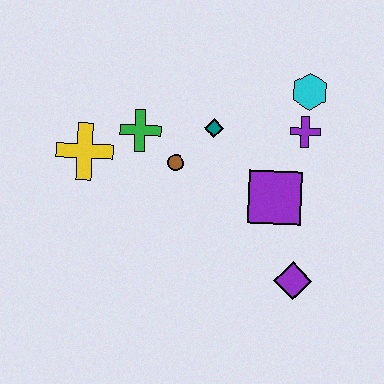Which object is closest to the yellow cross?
The green cross is closest to the yellow cross.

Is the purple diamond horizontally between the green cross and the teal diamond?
No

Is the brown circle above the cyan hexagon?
No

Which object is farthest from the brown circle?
The purple diamond is farthest from the brown circle.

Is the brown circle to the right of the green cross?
Yes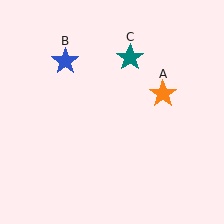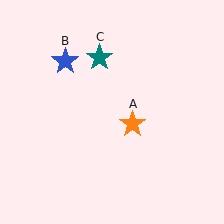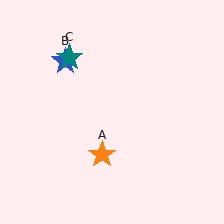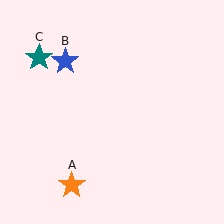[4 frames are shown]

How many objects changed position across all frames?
2 objects changed position: orange star (object A), teal star (object C).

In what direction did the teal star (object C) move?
The teal star (object C) moved left.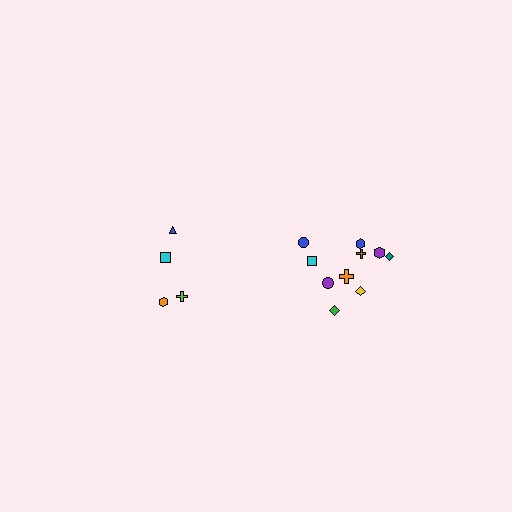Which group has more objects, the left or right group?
The right group.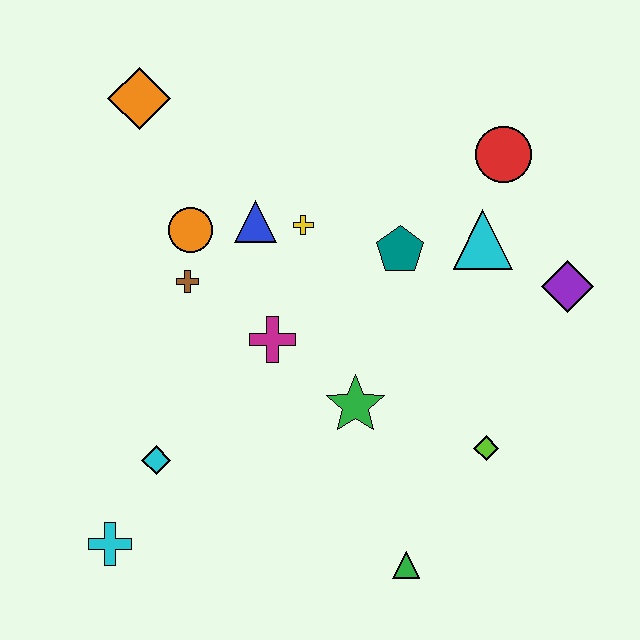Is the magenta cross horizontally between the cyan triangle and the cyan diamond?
Yes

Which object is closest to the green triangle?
The lime diamond is closest to the green triangle.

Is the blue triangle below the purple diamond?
No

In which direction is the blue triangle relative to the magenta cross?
The blue triangle is above the magenta cross.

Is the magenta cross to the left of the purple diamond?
Yes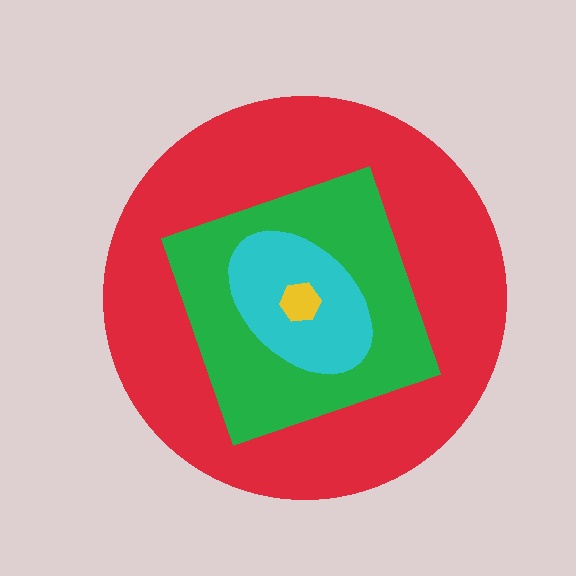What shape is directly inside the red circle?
The green diamond.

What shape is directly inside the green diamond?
The cyan ellipse.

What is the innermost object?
The yellow hexagon.